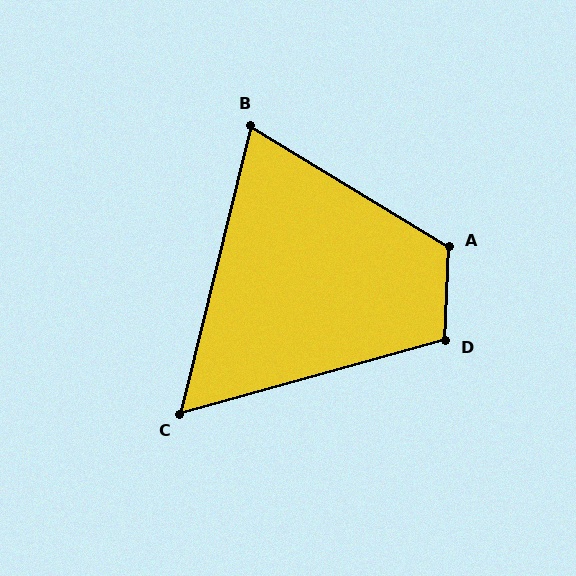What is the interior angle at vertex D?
Approximately 107 degrees (obtuse).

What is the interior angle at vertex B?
Approximately 73 degrees (acute).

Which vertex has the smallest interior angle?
C, at approximately 61 degrees.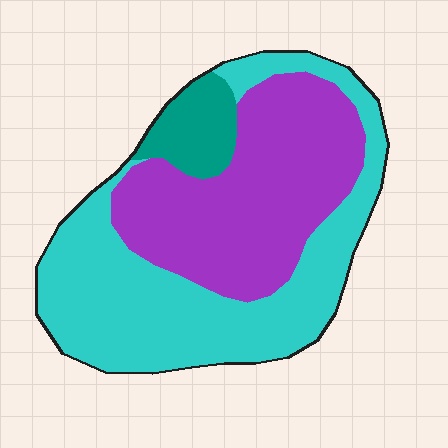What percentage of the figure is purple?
Purple covers 42% of the figure.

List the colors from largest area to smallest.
From largest to smallest: cyan, purple, teal.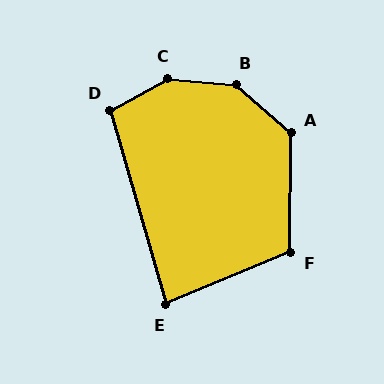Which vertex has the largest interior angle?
C, at approximately 146 degrees.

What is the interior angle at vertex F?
Approximately 113 degrees (obtuse).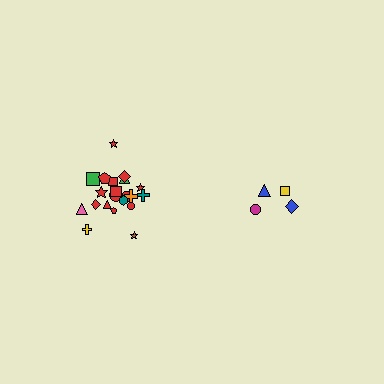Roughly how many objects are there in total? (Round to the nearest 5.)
Roughly 25 objects in total.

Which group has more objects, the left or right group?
The left group.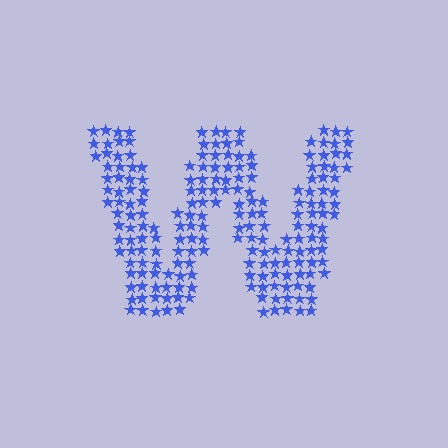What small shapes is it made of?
It is made of small stars.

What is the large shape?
The large shape is the letter W.